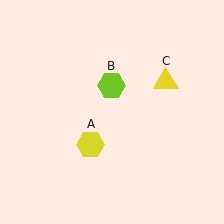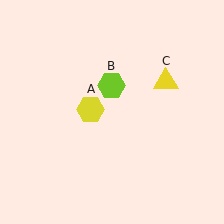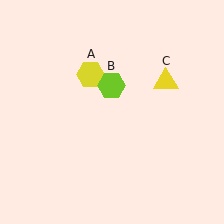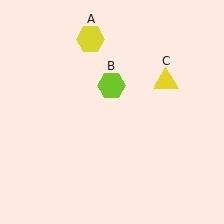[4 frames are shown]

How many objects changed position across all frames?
1 object changed position: yellow hexagon (object A).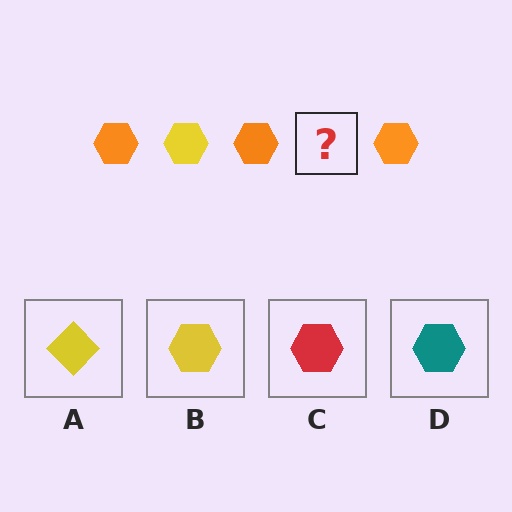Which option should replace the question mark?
Option B.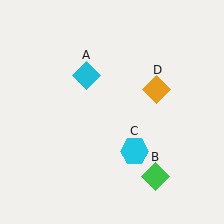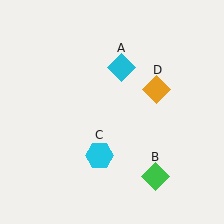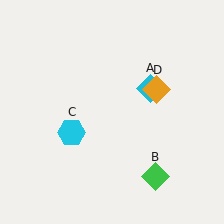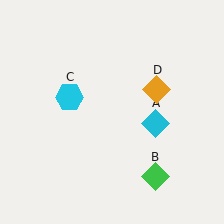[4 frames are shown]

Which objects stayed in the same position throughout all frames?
Green diamond (object B) and orange diamond (object D) remained stationary.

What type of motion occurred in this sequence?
The cyan diamond (object A), cyan hexagon (object C) rotated clockwise around the center of the scene.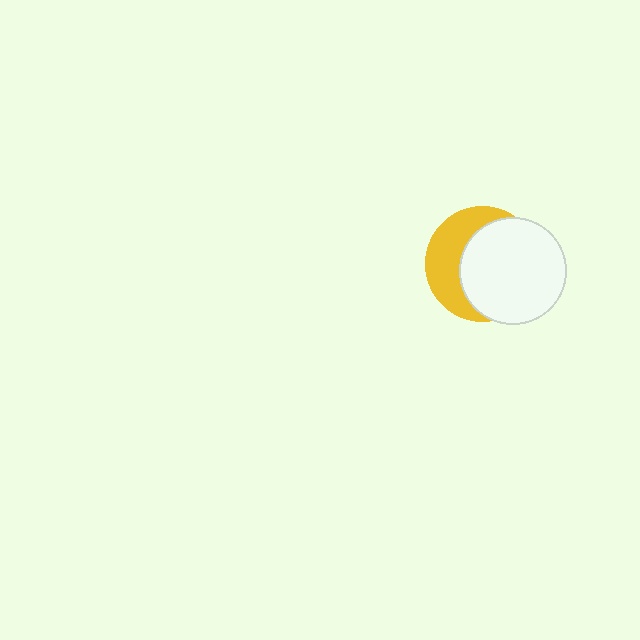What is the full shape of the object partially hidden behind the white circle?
The partially hidden object is a yellow circle.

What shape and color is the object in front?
The object in front is a white circle.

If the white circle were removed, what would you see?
You would see the complete yellow circle.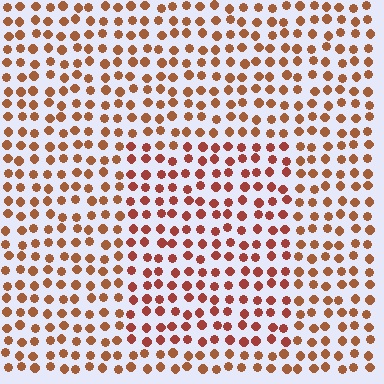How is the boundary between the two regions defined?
The boundary is defined purely by a slight shift in hue (about 19 degrees). Spacing, size, and orientation are identical on both sides.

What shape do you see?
I see a rectangle.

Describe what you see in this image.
The image is filled with small brown elements in a uniform arrangement. A rectangle-shaped region is visible where the elements are tinted to a slightly different hue, forming a subtle color boundary.